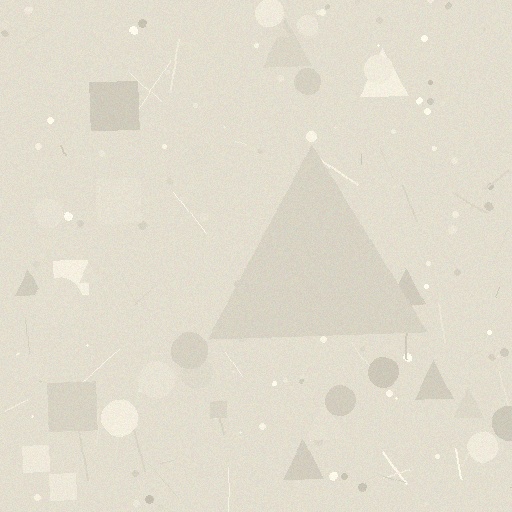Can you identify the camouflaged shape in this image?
The camouflaged shape is a triangle.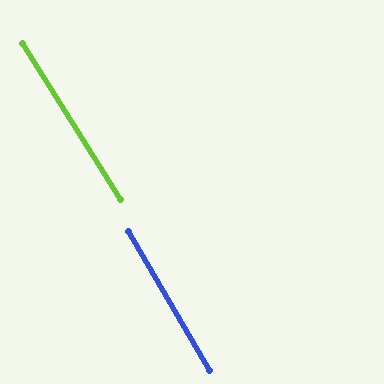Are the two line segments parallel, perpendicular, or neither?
Parallel — their directions differ by only 1.8°.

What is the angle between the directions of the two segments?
Approximately 2 degrees.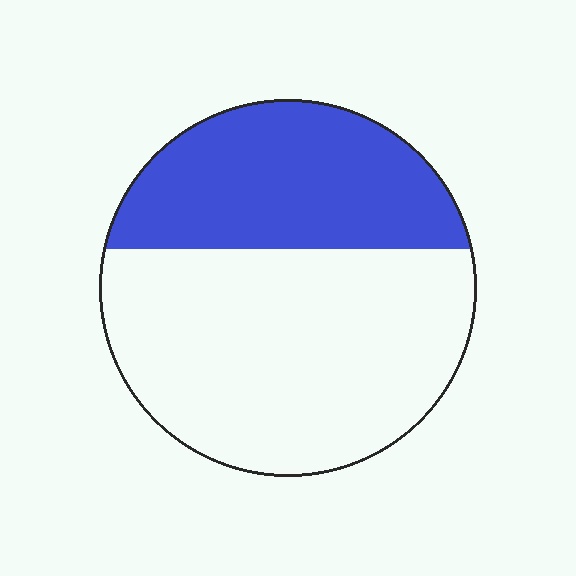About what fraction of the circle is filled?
About three eighths (3/8).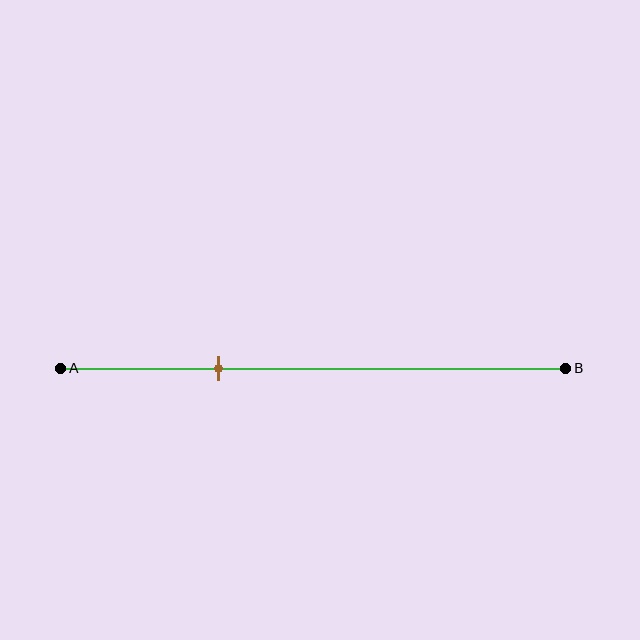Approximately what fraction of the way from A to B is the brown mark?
The brown mark is approximately 30% of the way from A to B.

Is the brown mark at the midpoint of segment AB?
No, the mark is at about 30% from A, not at the 50% midpoint.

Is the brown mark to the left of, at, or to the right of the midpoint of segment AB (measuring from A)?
The brown mark is to the left of the midpoint of segment AB.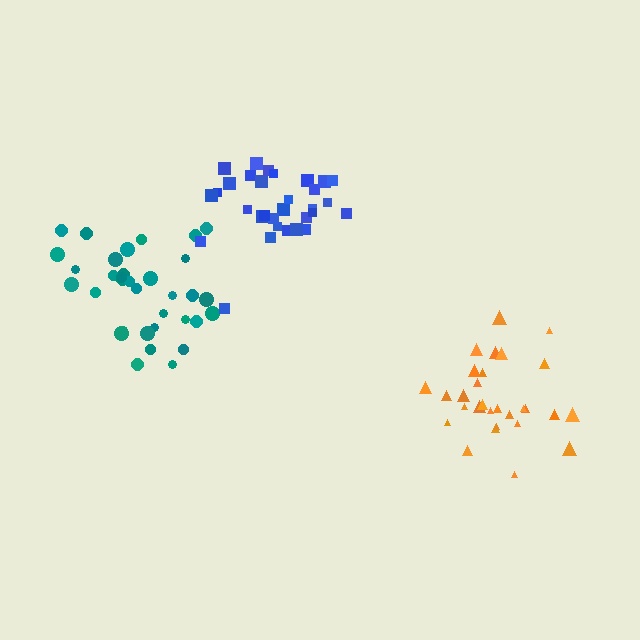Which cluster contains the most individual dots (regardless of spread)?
Teal (34).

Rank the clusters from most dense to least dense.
orange, teal, blue.